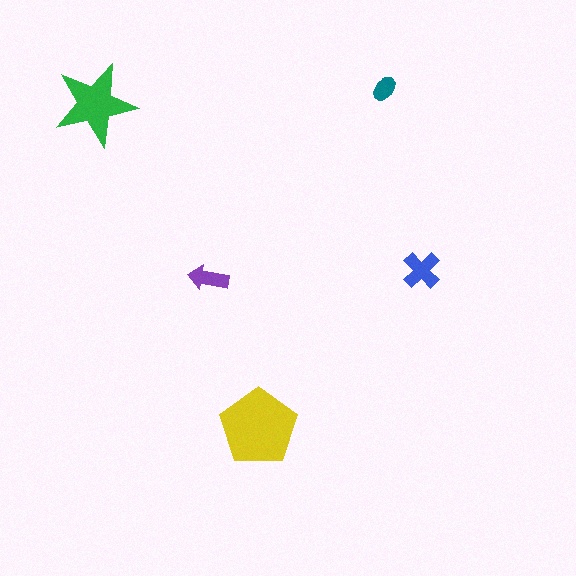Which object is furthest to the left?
The green star is leftmost.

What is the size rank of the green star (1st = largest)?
2nd.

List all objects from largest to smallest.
The yellow pentagon, the green star, the blue cross, the purple arrow, the teal ellipse.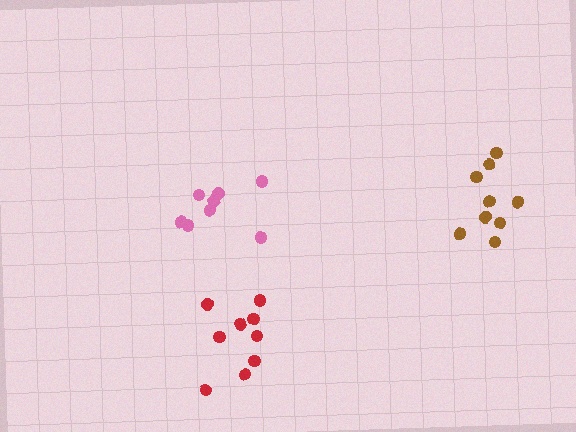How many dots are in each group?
Group 1: 8 dots, Group 2: 9 dots, Group 3: 9 dots (26 total).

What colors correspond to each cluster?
The clusters are colored: pink, red, brown.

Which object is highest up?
The brown cluster is topmost.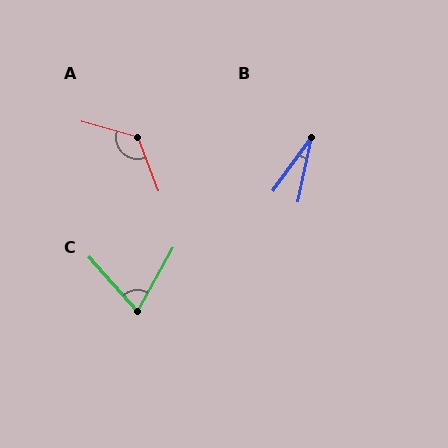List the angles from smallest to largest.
B (24°), C (70°), A (126°).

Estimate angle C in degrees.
Approximately 70 degrees.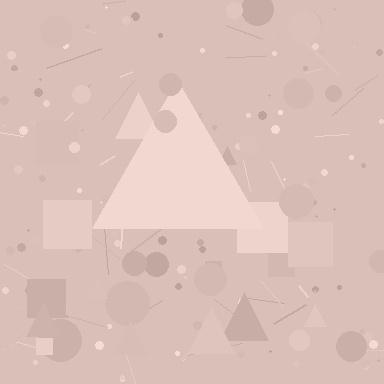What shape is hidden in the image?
A triangle is hidden in the image.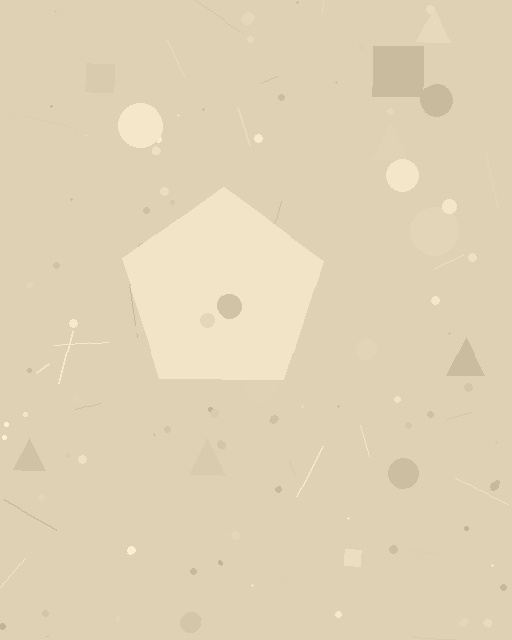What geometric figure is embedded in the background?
A pentagon is embedded in the background.